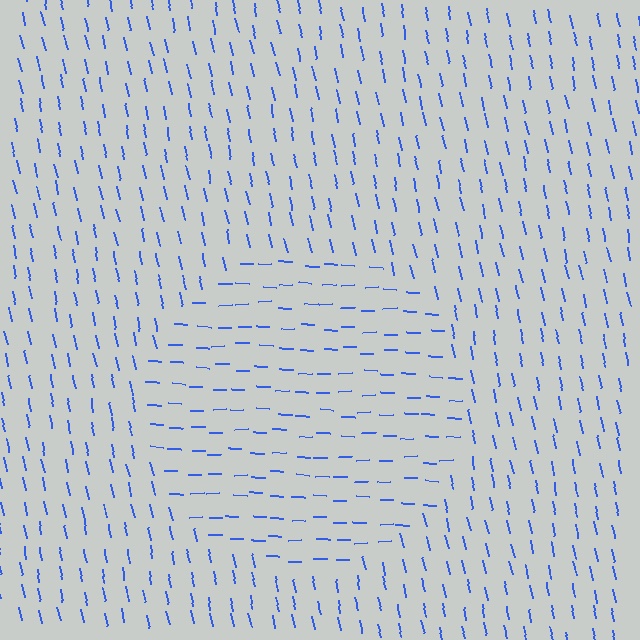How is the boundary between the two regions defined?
The boundary is defined purely by a change in line orientation (approximately 77 degrees difference). All lines are the same color and thickness.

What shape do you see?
I see a circle.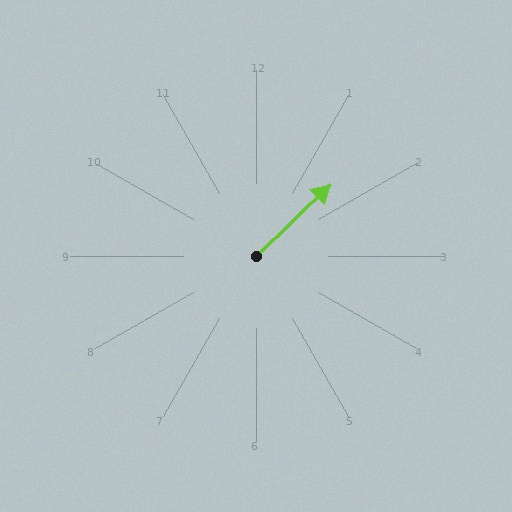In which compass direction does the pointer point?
Northeast.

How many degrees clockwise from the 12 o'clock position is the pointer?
Approximately 46 degrees.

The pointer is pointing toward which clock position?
Roughly 2 o'clock.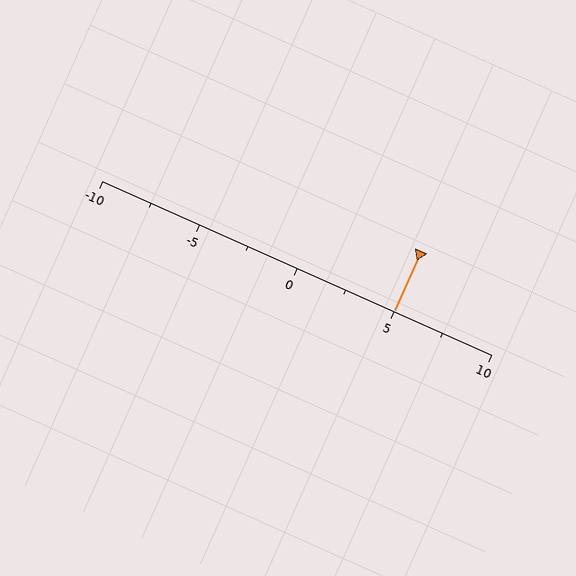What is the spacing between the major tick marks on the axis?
The major ticks are spaced 5 apart.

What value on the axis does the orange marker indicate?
The marker indicates approximately 5.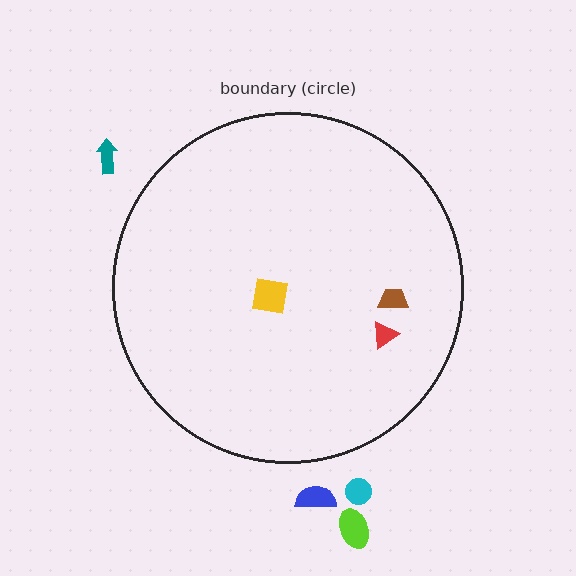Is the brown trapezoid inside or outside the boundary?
Inside.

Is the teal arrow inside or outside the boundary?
Outside.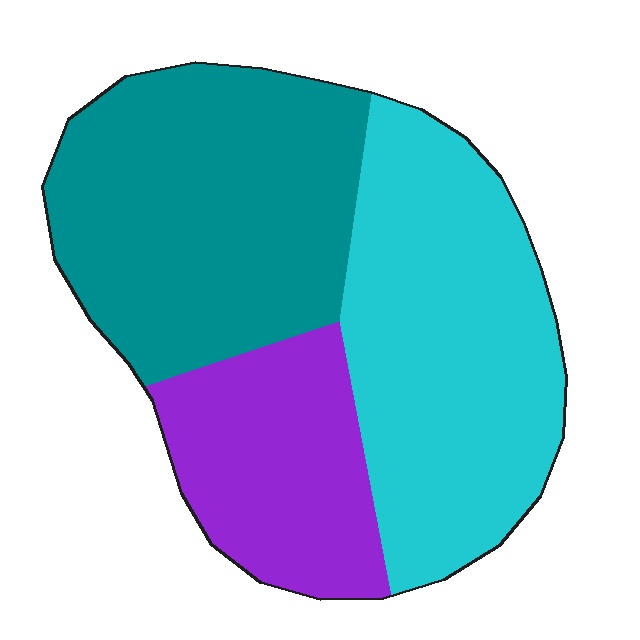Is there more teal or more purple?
Teal.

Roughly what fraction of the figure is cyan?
Cyan covers around 40% of the figure.